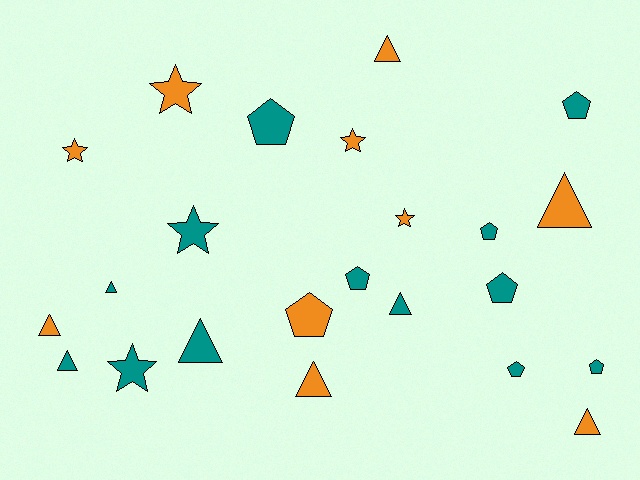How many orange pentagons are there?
There is 1 orange pentagon.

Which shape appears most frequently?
Triangle, with 9 objects.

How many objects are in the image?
There are 23 objects.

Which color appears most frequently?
Teal, with 13 objects.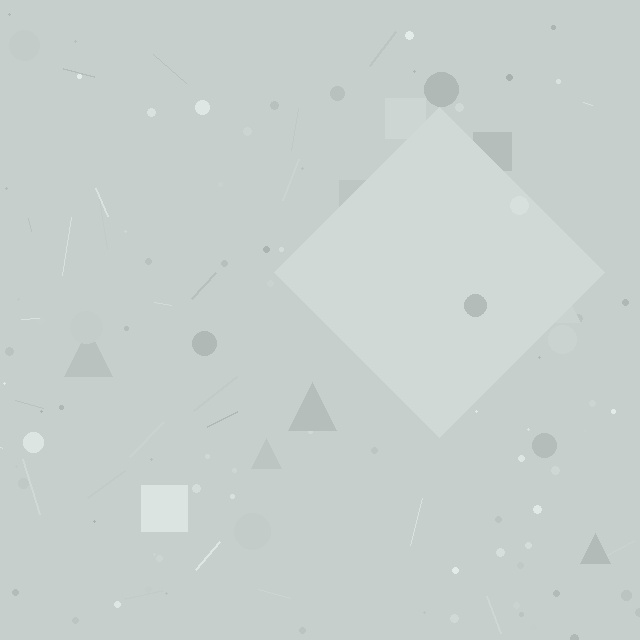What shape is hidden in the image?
A diamond is hidden in the image.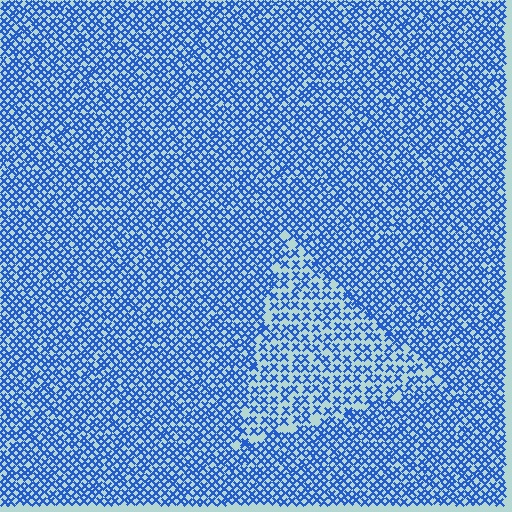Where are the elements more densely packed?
The elements are more densely packed outside the triangle boundary.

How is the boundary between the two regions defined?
The boundary is defined by a change in element density (approximately 1.7x ratio). All elements are the same color, size, and shape.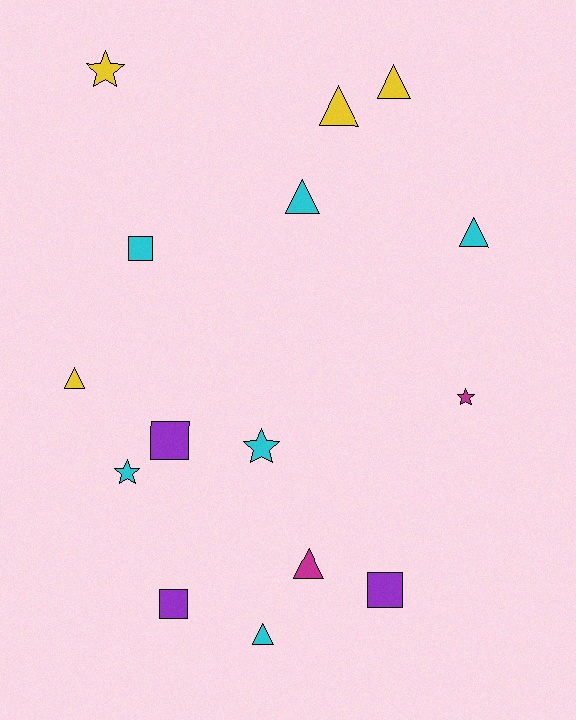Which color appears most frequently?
Cyan, with 6 objects.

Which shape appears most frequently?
Triangle, with 7 objects.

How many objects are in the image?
There are 15 objects.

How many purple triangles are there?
There are no purple triangles.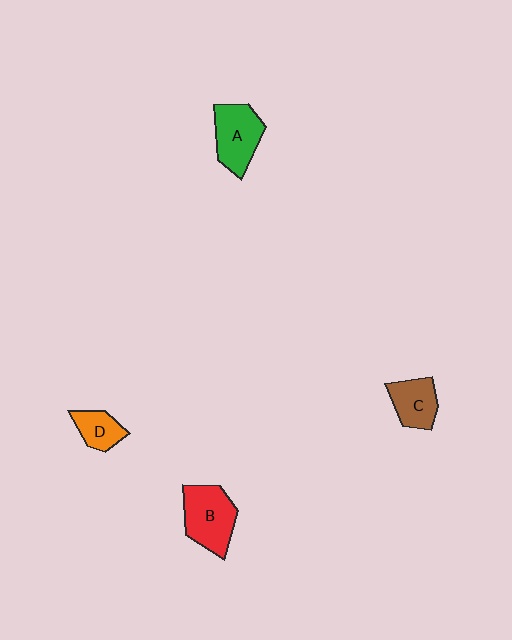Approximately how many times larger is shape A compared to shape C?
Approximately 1.3 times.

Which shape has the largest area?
Shape B (red).